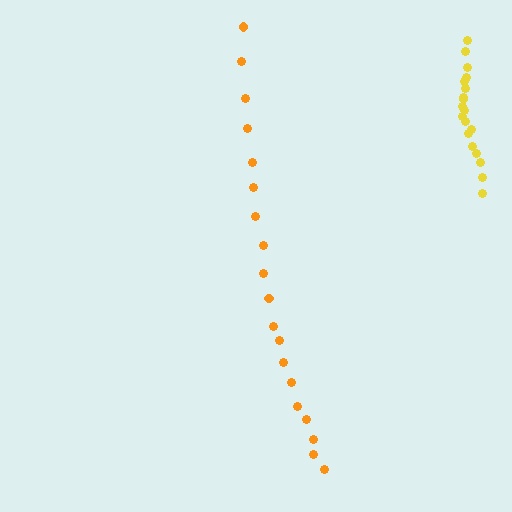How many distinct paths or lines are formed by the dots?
There are 2 distinct paths.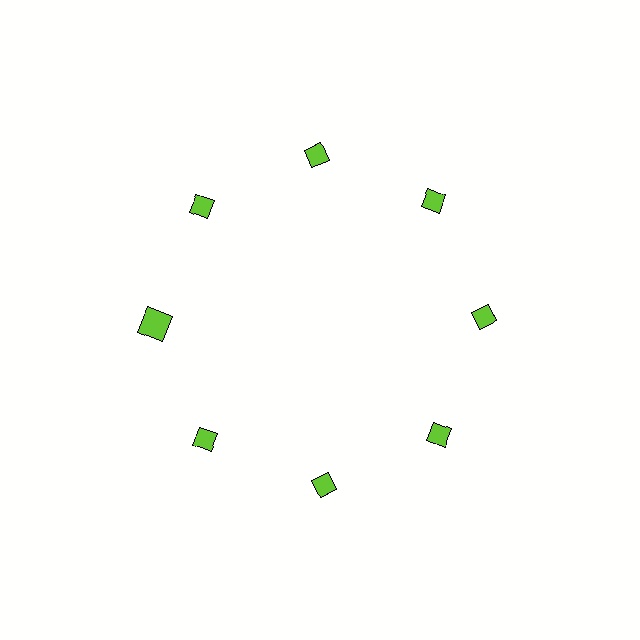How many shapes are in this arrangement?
There are 8 shapes arranged in a ring pattern.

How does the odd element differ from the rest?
It has a different shape: square instead of diamond.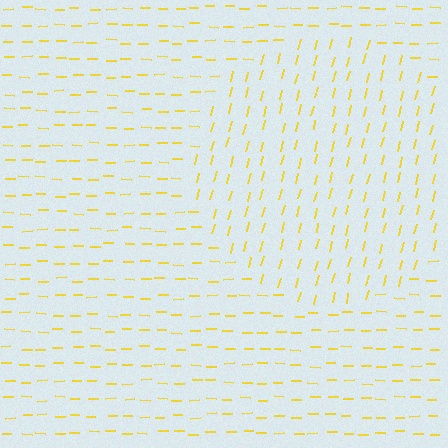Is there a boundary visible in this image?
Yes, there is a texture boundary formed by a change in line orientation.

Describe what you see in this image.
The image is filled with small yellow line segments. A circle region in the image has lines oriented differently from the surrounding lines, creating a visible texture boundary.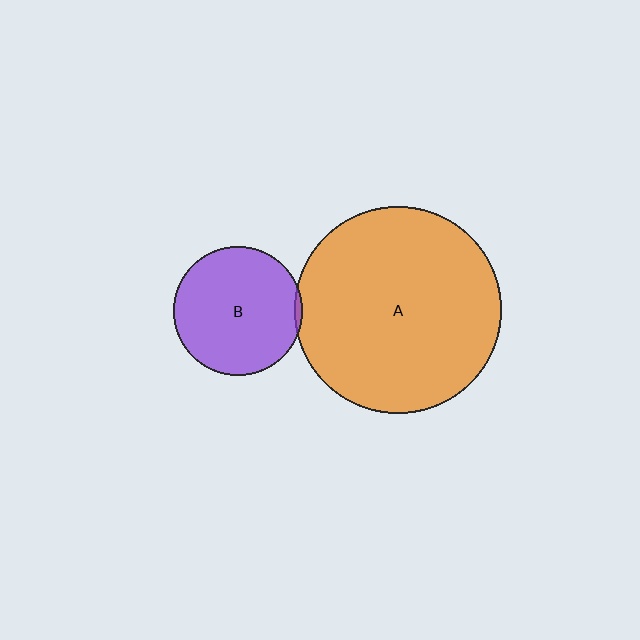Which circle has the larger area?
Circle A (orange).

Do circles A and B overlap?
Yes.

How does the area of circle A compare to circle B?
Approximately 2.6 times.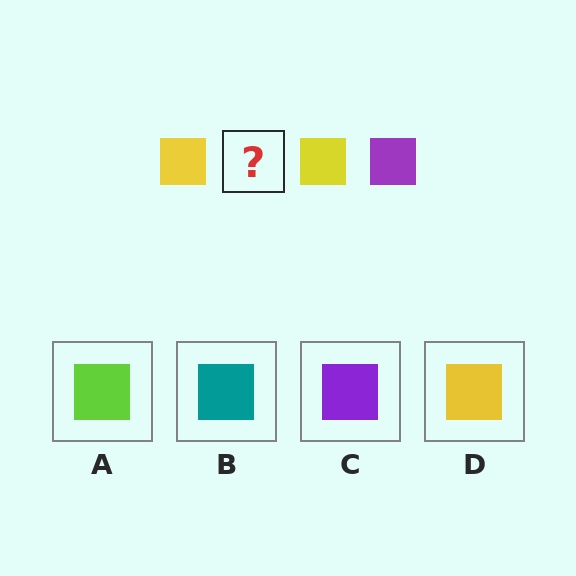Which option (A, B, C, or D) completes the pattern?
C.